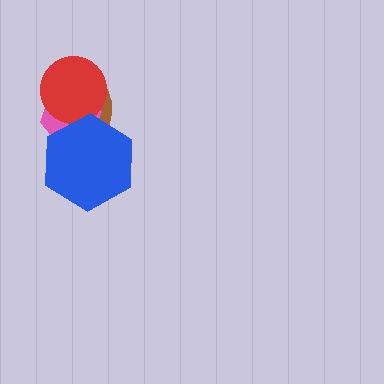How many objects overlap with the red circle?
3 objects overlap with the red circle.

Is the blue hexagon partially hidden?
No, no other shape covers it.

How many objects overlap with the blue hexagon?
3 objects overlap with the blue hexagon.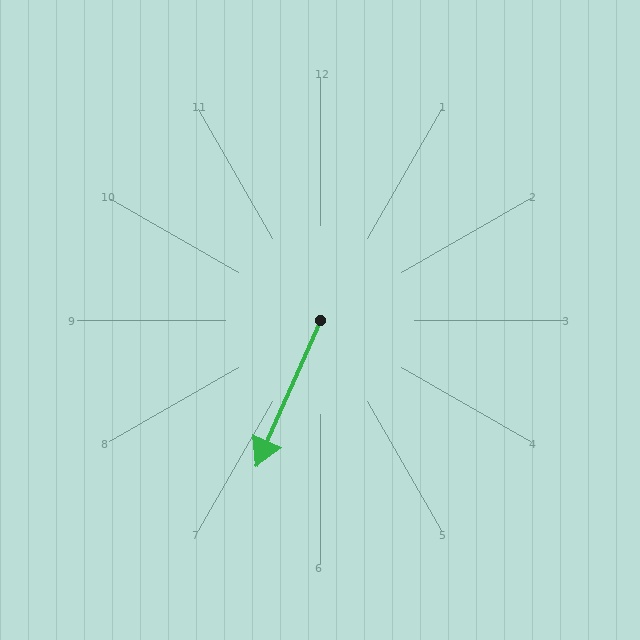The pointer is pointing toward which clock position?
Roughly 7 o'clock.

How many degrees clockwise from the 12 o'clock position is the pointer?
Approximately 204 degrees.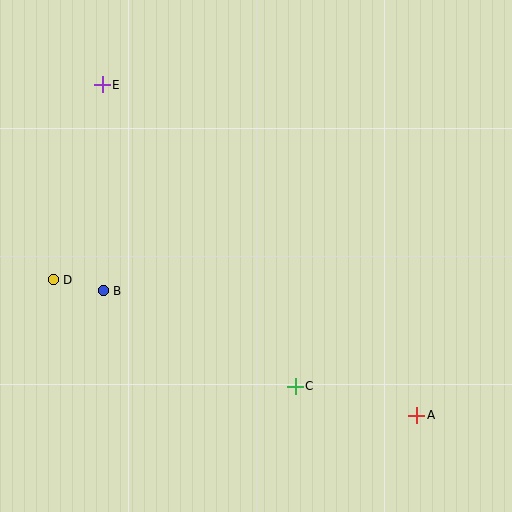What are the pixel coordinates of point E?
Point E is at (102, 85).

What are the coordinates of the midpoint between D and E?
The midpoint between D and E is at (78, 182).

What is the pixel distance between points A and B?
The distance between A and B is 337 pixels.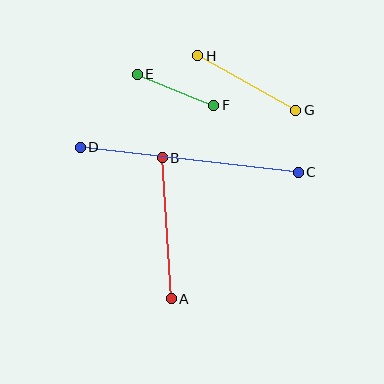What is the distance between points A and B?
The distance is approximately 141 pixels.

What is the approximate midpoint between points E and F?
The midpoint is at approximately (176, 90) pixels.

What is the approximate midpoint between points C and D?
The midpoint is at approximately (189, 160) pixels.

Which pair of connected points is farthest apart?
Points C and D are farthest apart.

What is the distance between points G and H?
The distance is approximately 112 pixels.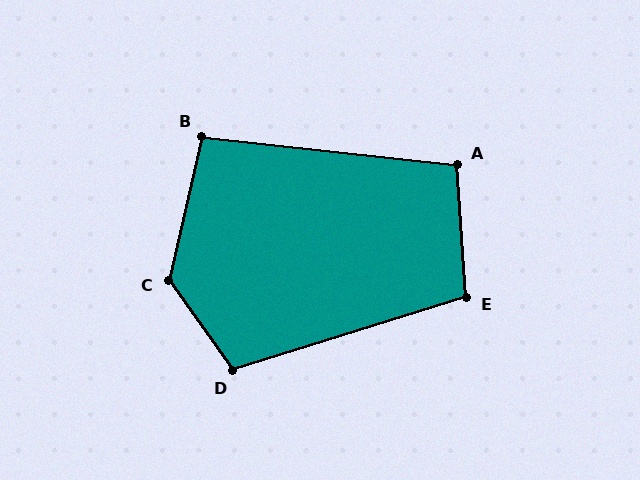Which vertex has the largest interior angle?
C, at approximately 131 degrees.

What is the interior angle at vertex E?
Approximately 104 degrees (obtuse).